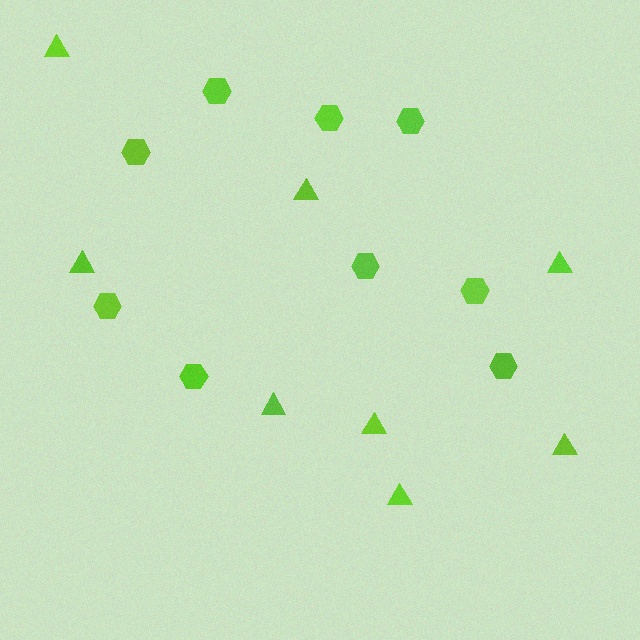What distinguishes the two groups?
There are 2 groups: one group of hexagons (9) and one group of triangles (8).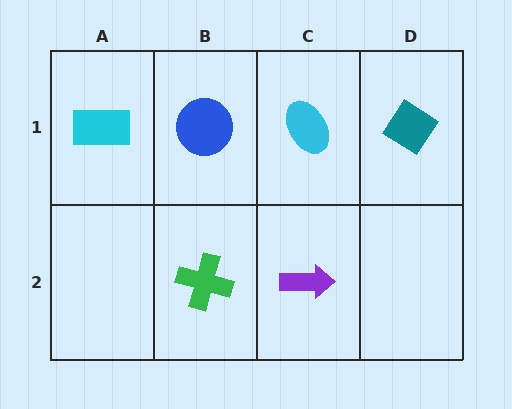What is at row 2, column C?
A purple arrow.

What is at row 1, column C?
A cyan ellipse.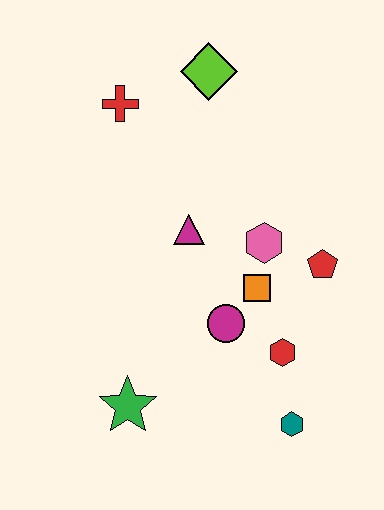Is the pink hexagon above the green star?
Yes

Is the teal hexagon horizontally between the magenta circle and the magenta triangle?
No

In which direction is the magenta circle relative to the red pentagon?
The magenta circle is to the left of the red pentagon.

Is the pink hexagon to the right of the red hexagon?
No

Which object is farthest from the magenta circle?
The lime diamond is farthest from the magenta circle.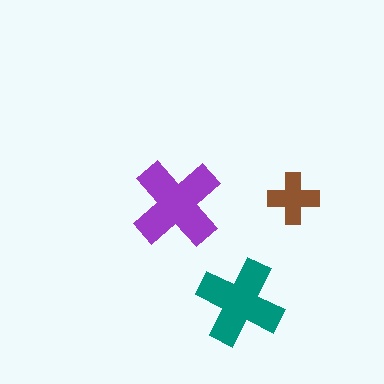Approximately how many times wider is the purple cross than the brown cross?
About 2 times wider.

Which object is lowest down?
The teal cross is bottommost.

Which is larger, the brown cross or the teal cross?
The teal one.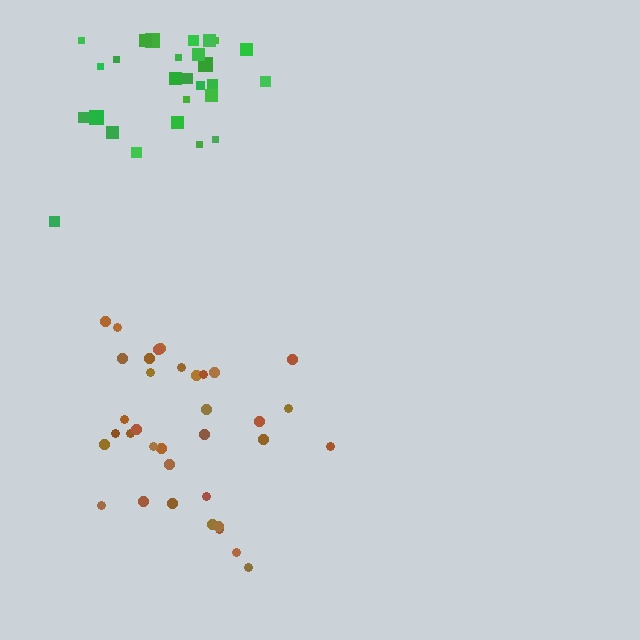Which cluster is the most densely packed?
Brown.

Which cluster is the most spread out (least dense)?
Green.